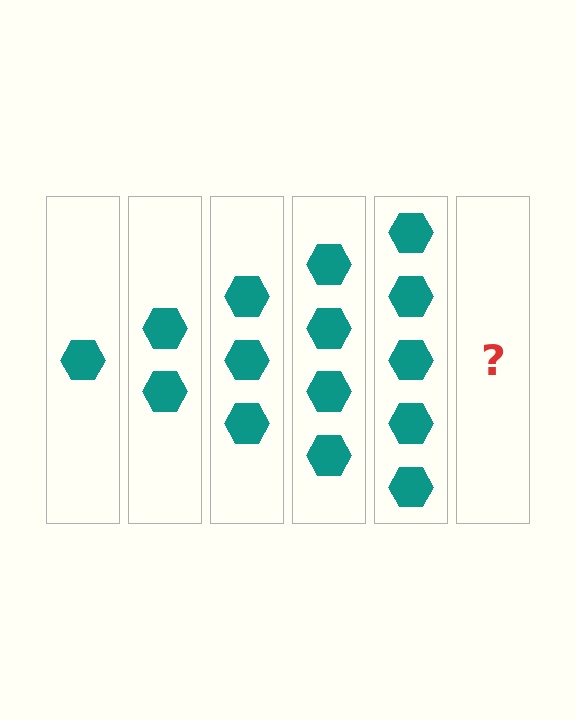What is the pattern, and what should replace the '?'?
The pattern is that each step adds one more hexagon. The '?' should be 6 hexagons.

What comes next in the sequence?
The next element should be 6 hexagons.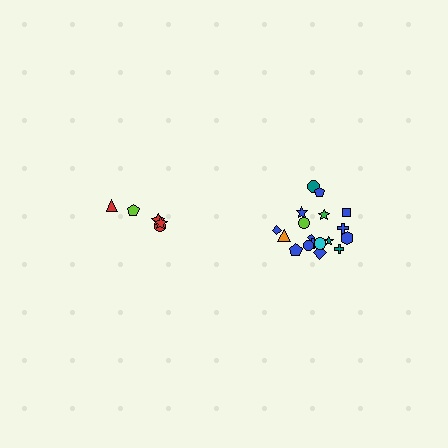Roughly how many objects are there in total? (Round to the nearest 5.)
Roughly 25 objects in total.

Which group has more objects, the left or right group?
The right group.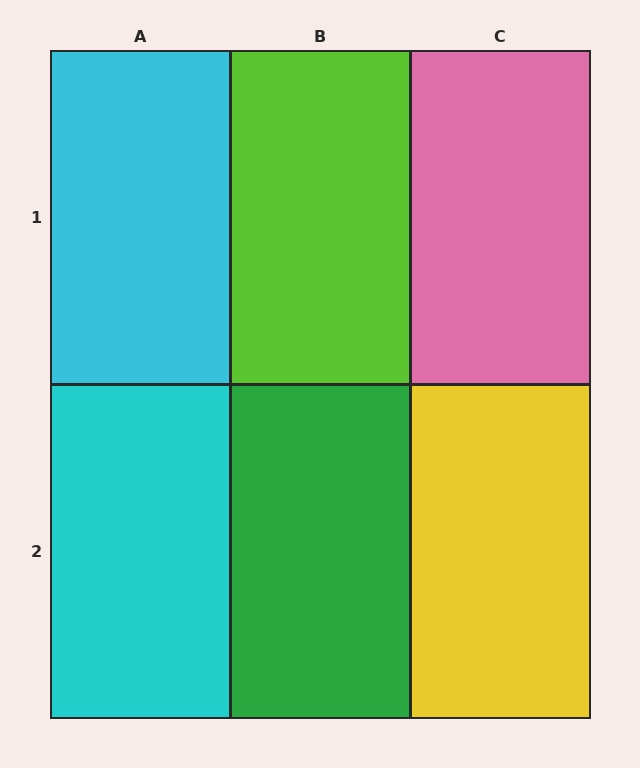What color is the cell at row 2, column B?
Green.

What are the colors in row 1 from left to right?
Cyan, lime, pink.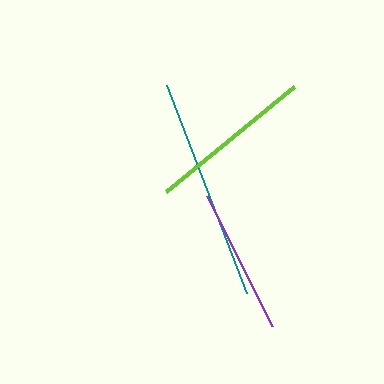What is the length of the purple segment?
The purple segment is approximately 145 pixels long.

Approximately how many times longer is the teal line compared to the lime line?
The teal line is approximately 1.3 times the length of the lime line.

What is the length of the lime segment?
The lime segment is approximately 166 pixels long.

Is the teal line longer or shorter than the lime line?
The teal line is longer than the lime line.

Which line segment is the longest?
The teal line is the longest at approximately 223 pixels.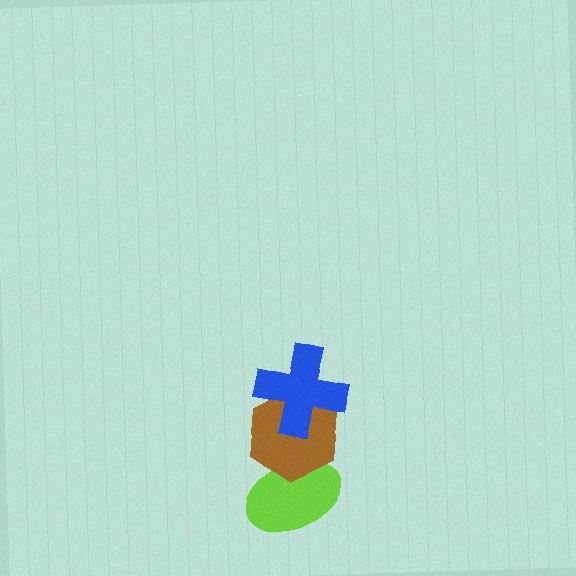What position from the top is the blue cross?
The blue cross is 1st from the top.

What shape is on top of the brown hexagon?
The blue cross is on top of the brown hexagon.